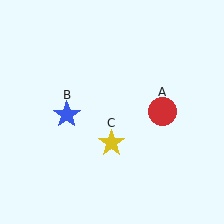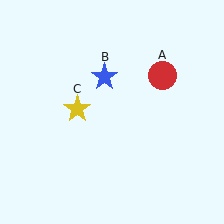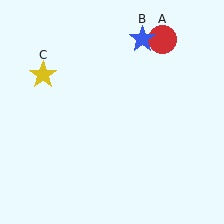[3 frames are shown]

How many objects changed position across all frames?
3 objects changed position: red circle (object A), blue star (object B), yellow star (object C).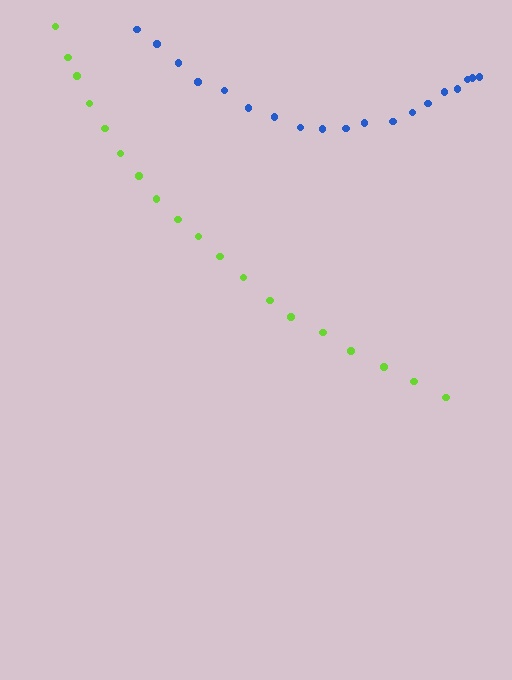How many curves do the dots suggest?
There are 2 distinct paths.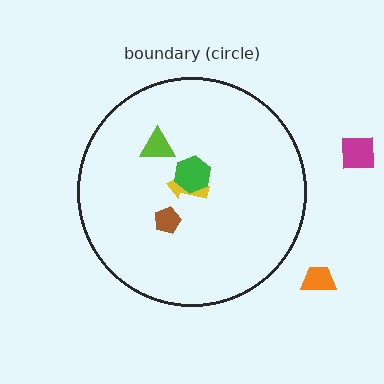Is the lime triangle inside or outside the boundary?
Inside.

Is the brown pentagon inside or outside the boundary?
Inside.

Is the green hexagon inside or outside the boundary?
Inside.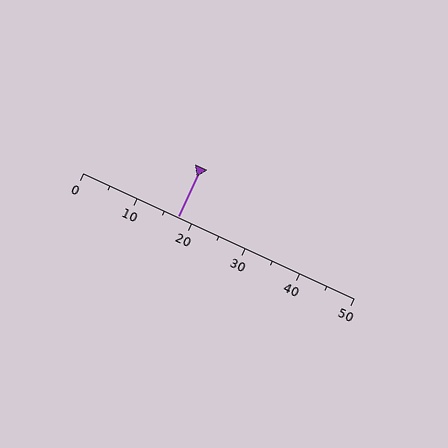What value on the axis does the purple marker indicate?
The marker indicates approximately 17.5.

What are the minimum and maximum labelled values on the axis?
The axis runs from 0 to 50.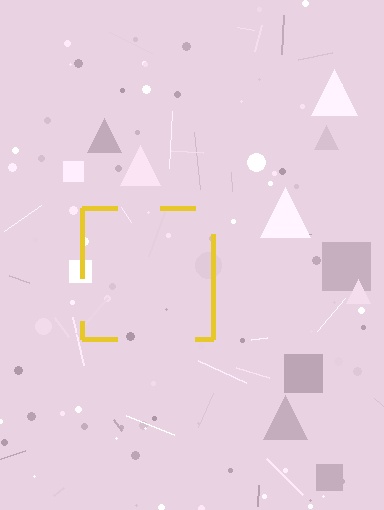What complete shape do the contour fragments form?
The contour fragments form a square.